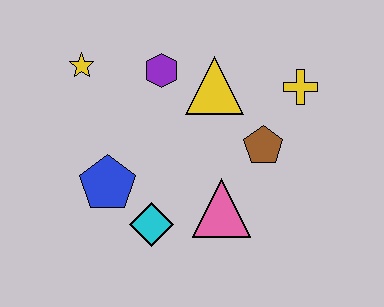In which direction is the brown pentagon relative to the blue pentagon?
The brown pentagon is to the right of the blue pentagon.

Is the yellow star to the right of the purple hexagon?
No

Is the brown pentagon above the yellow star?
No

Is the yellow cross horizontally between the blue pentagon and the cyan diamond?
No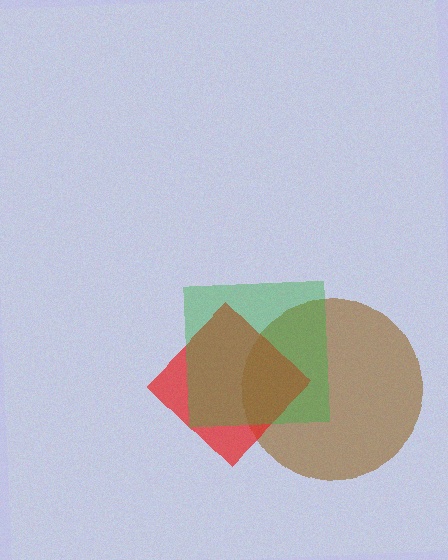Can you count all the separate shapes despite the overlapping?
Yes, there are 3 separate shapes.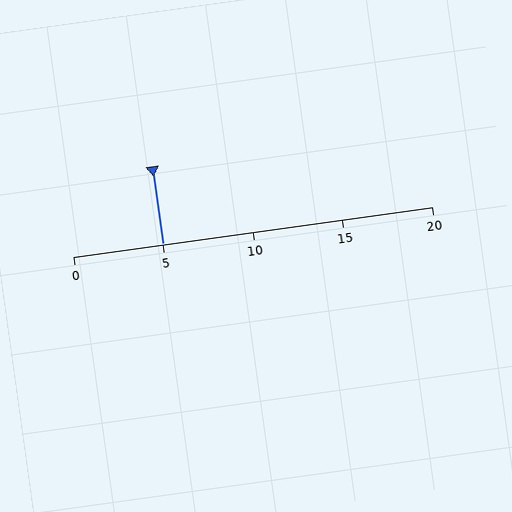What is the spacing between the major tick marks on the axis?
The major ticks are spaced 5 apart.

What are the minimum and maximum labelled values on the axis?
The axis runs from 0 to 20.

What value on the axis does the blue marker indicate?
The marker indicates approximately 5.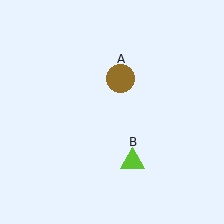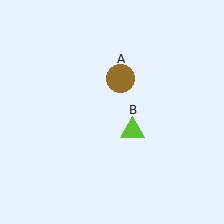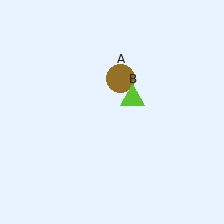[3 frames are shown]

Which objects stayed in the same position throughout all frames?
Brown circle (object A) remained stationary.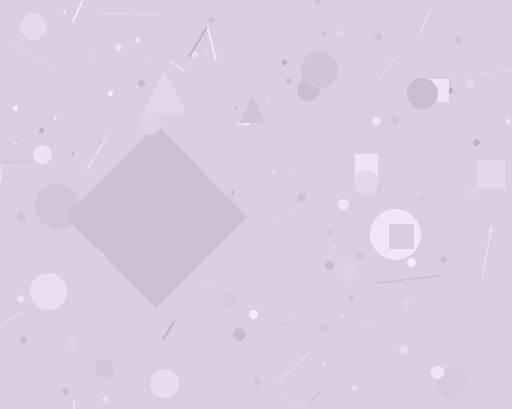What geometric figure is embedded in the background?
A diamond is embedded in the background.